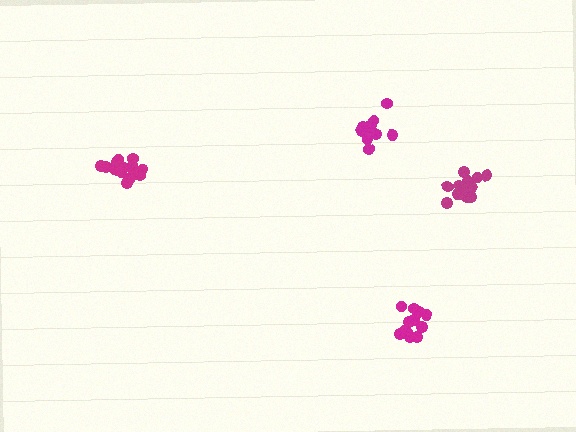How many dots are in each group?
Group 1: 11 dots, Group 2: 12 dots, Group 3: 16 dots, Group 4: 14 dots (53 total).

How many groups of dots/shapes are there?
There are 4 groups.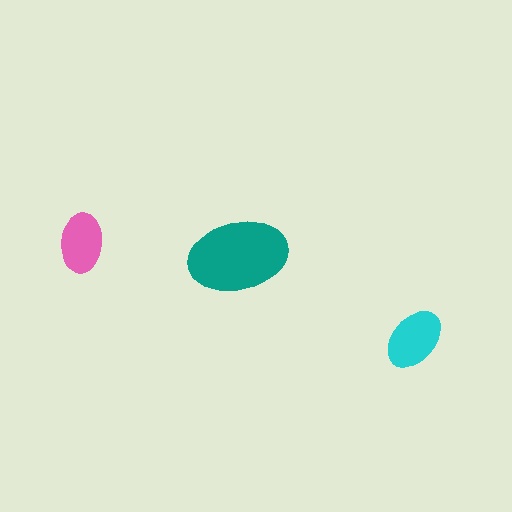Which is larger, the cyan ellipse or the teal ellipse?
The teal one.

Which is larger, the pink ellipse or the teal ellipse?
The teal one.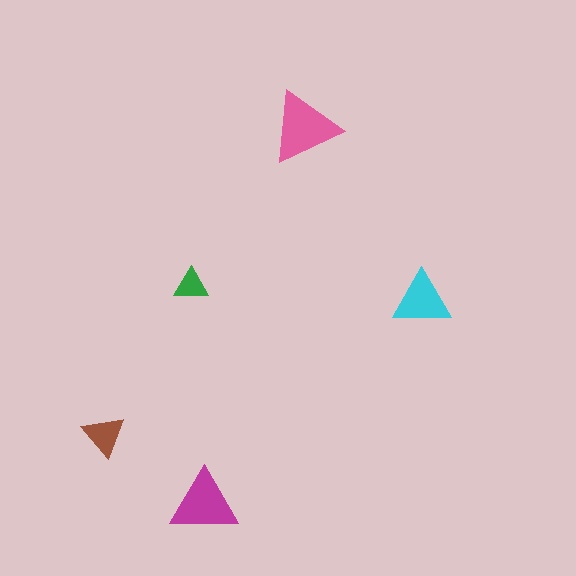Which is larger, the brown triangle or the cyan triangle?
The cyan one.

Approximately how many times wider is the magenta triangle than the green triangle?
About 2 times wider.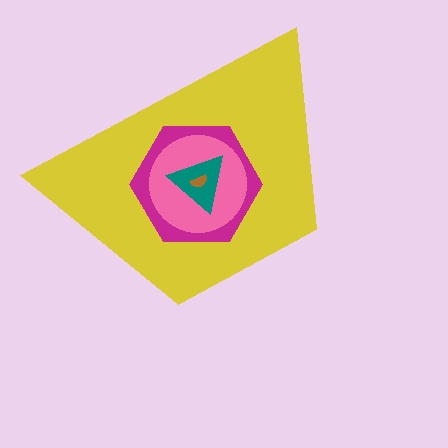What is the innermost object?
The brown semicircle.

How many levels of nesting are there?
5.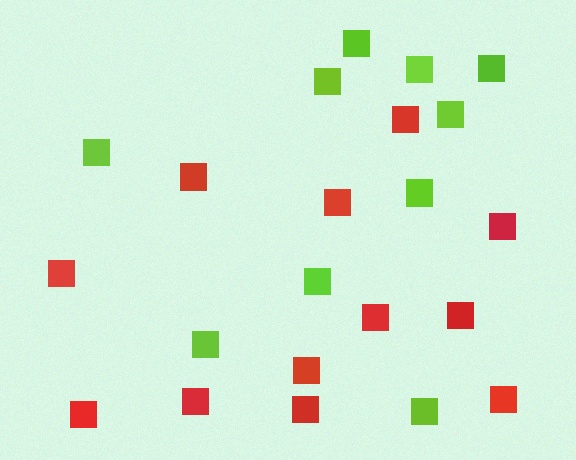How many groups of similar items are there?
There are 2 groups: one group of red squares (12) and one group of lime squares (10).